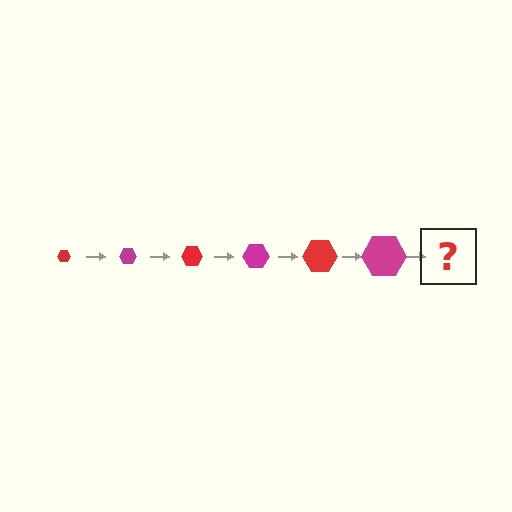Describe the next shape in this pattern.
It should be a red hexagon, larger than the previous one.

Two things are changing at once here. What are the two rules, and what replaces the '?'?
The two rules are that the hexagon grows larger each step and the color cycles through red and magenta. The '?' should be a red hexagon, larger than the previous one.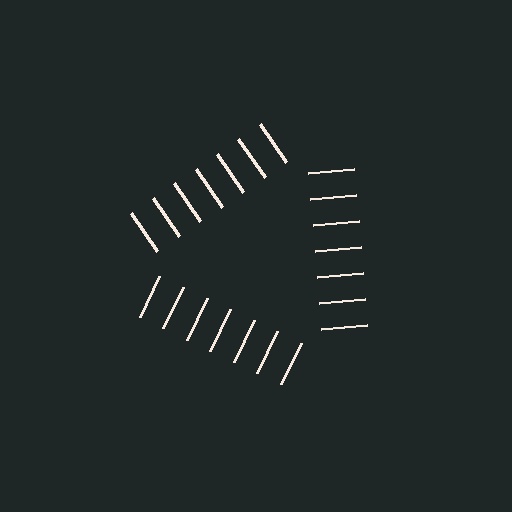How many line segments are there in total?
21 — 7 along each of the 3 edges.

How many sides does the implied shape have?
3 sides — the line-ends trace a triangle.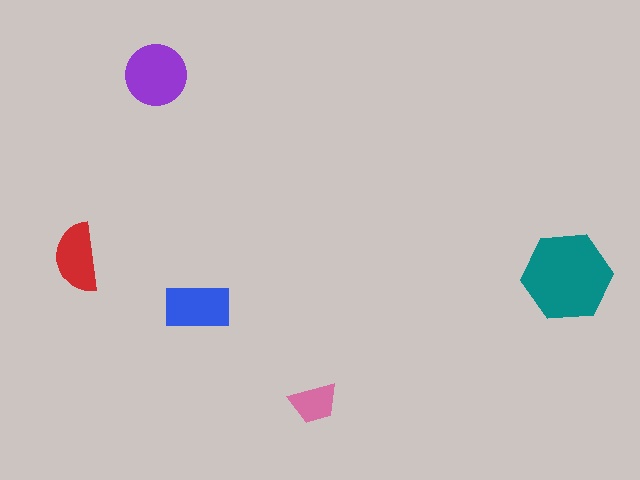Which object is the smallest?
The pink trapezoid.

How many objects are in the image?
There are 5 objects in the image.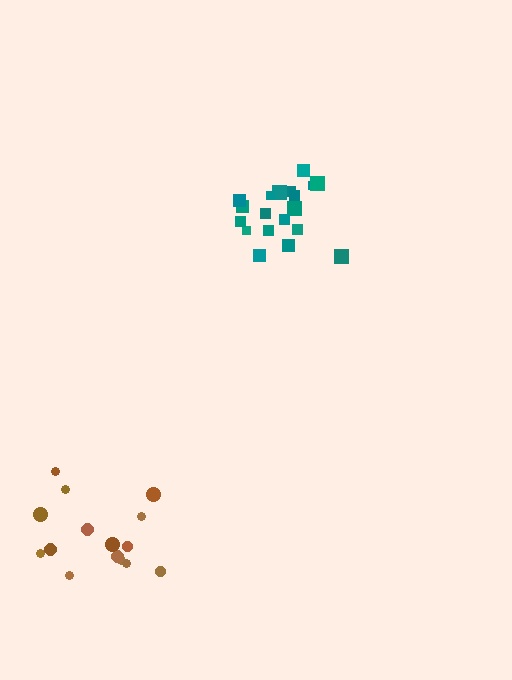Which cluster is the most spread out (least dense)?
Brown.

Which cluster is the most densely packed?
Teal.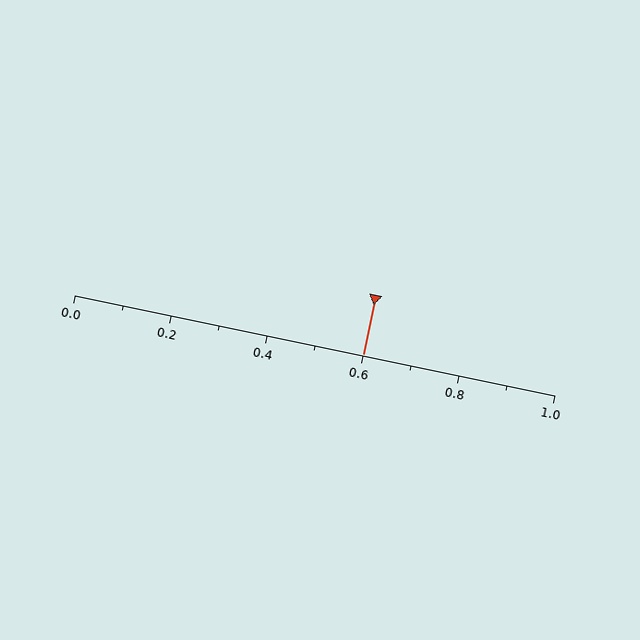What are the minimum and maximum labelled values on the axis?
The axis runs from 0.0 to 1.0.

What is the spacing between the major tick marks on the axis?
The major ticks are spaced 0.2 apart.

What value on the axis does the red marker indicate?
The marker indicates approximately 0.6.